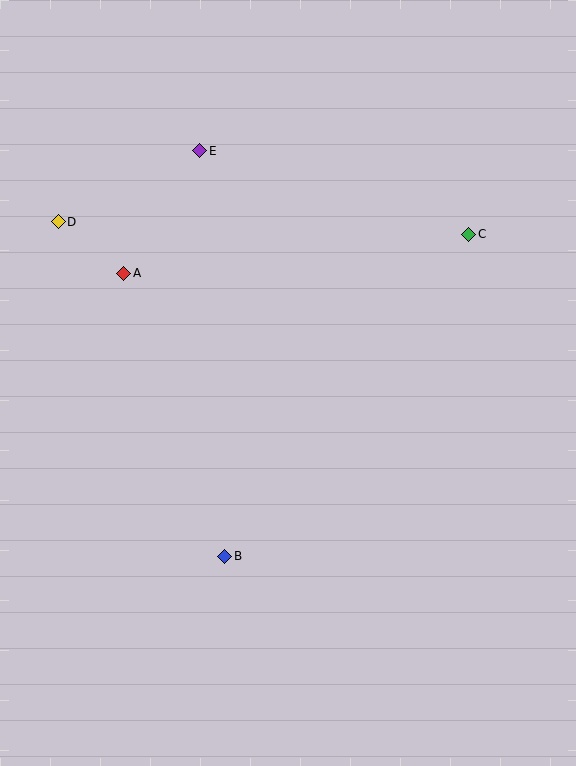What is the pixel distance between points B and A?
The distance between B and A is 301 pixels.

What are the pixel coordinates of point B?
Point B is at (225, 556).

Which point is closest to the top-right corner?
Point C is closest to the top-right corner.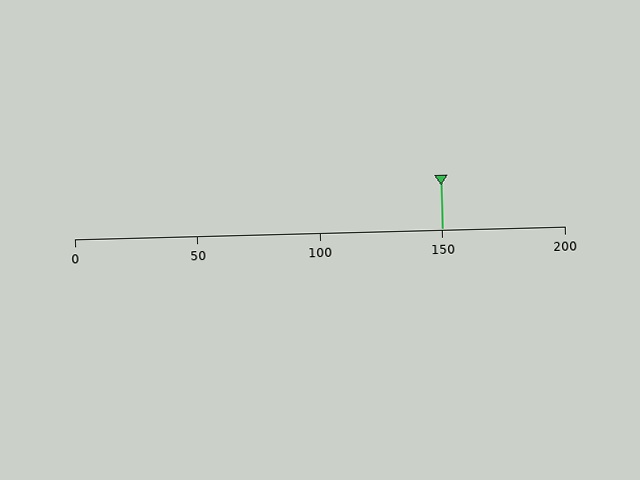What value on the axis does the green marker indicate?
The marker indicates approximately 150.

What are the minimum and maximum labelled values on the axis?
The axis runs from 0 to 200.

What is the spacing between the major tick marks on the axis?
The major ticks are spaced 50 apart.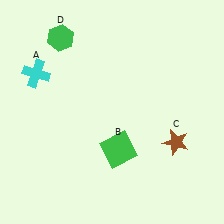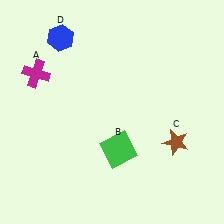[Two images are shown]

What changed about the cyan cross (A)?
In Image 1, A is cyan. In Image 2, it changed to magenta.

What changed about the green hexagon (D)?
In Image 1, D is green. In Image 2, it changed to blue.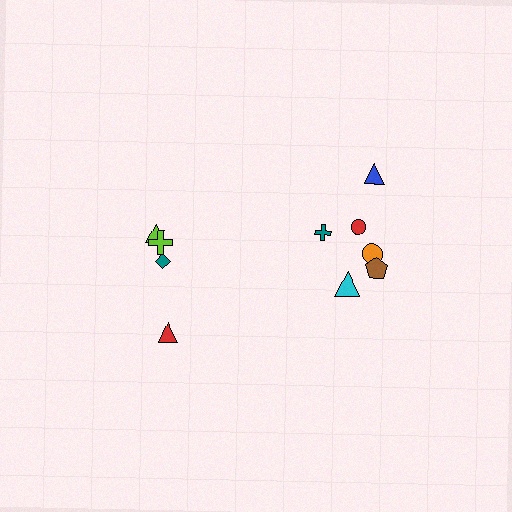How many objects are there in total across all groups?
There are 10 objects.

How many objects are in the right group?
There are 6 objects.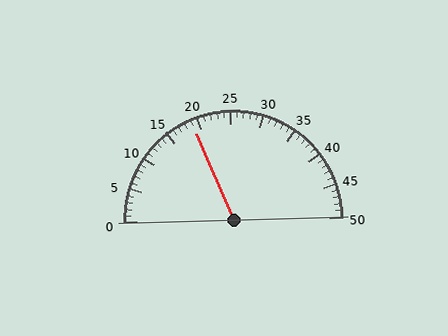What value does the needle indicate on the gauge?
The needle indicates approximately 19.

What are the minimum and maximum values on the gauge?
The gauge ranges from 0 to 50.